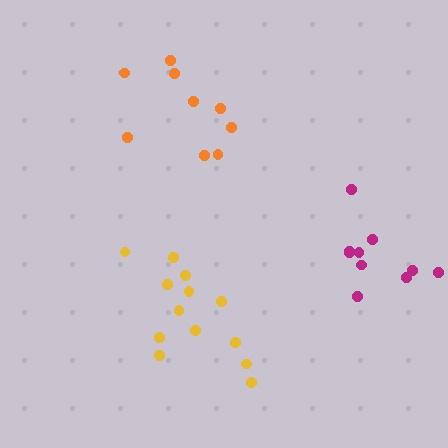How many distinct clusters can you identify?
There are 3 distinct clusters.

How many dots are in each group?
Group 1: 10 dots, Group 2: 9 dots, Group 3: 13 dots (32 total).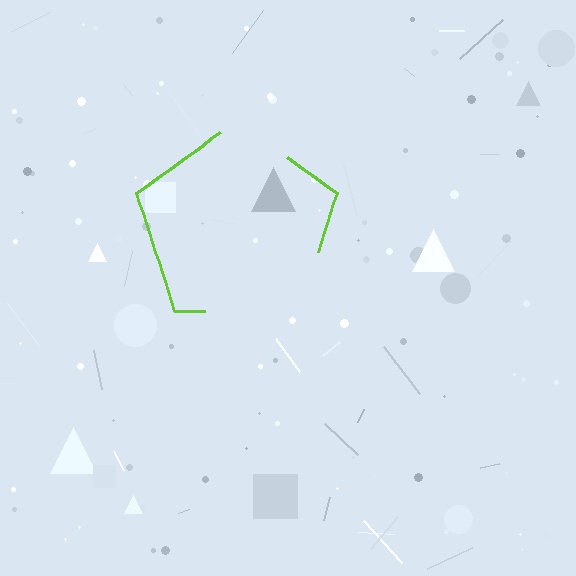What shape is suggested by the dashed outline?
The dashed outline suggests a pentagon.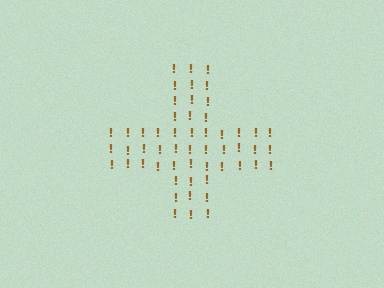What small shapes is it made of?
It is made of small exclamation marks.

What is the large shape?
The large shape is a cross.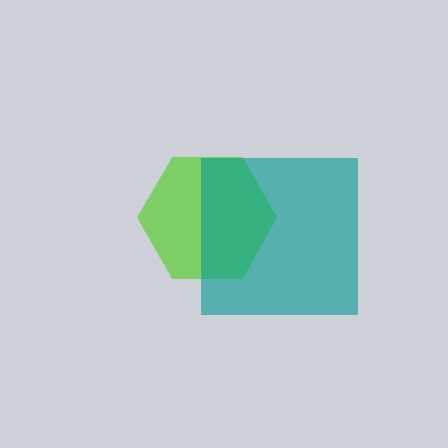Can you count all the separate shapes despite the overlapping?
Yes, there are 2 separate shapes.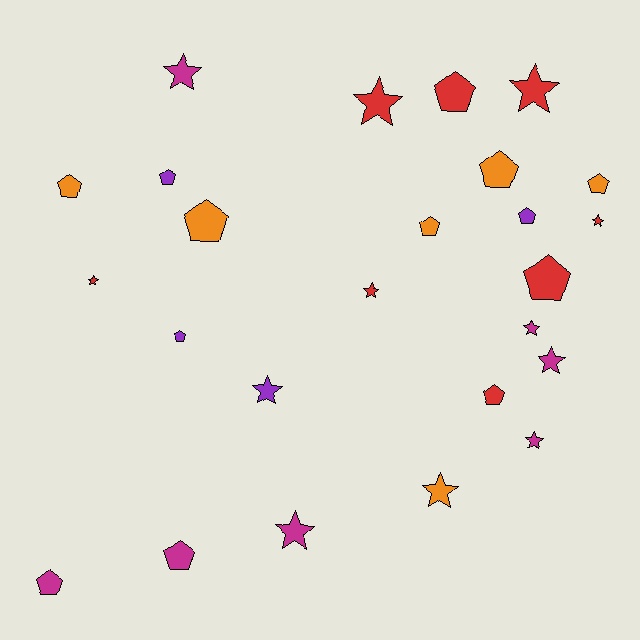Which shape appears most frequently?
Pentagon, with 13 objects.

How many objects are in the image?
There are 25 objects.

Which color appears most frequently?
Red, with 8 objects.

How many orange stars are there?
There is 1 orange star.